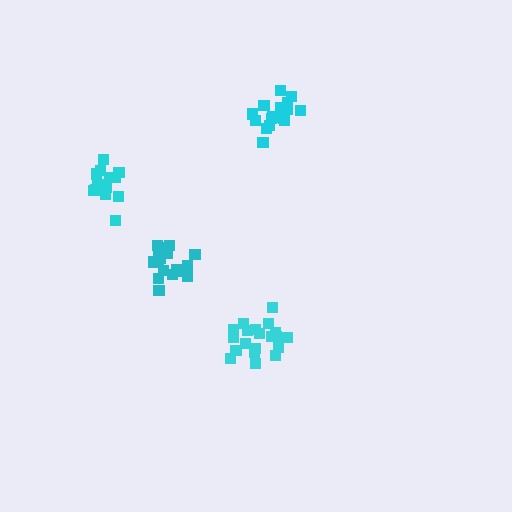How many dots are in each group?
Group 1: 16 dots, Group 2: 20 dots, Group 3: 18 dots, Group 4: 18 dots (72 total).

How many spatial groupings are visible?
There are 4 spatial groupings.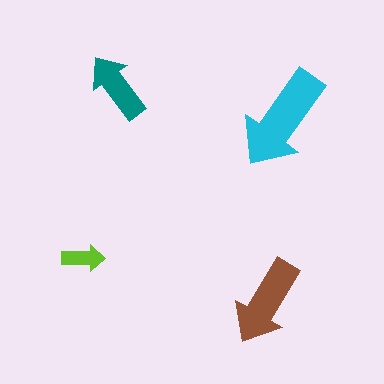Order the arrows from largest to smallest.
the cyan one, the brown one, the teal one, the lime one.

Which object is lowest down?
The brown arrow is bottommost.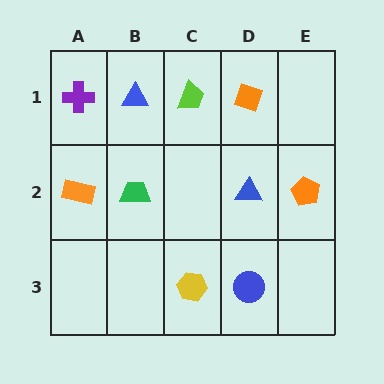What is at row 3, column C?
A yellow hexagon.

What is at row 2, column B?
A green trapezoid.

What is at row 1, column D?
An orange diamond.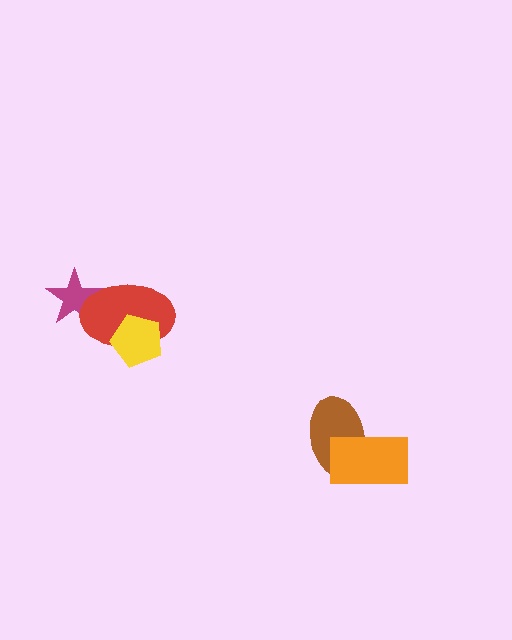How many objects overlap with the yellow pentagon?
1 object overlaps with the yellow pentagon.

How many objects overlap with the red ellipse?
2 objects overlap with the red ellipse.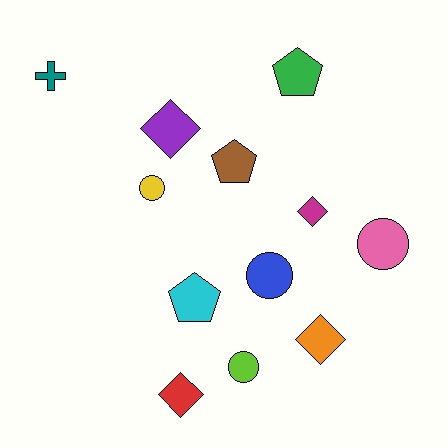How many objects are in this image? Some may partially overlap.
There are 12 objects.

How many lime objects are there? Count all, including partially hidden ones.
There is 1 lime object.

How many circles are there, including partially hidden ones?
There are 4 circles.